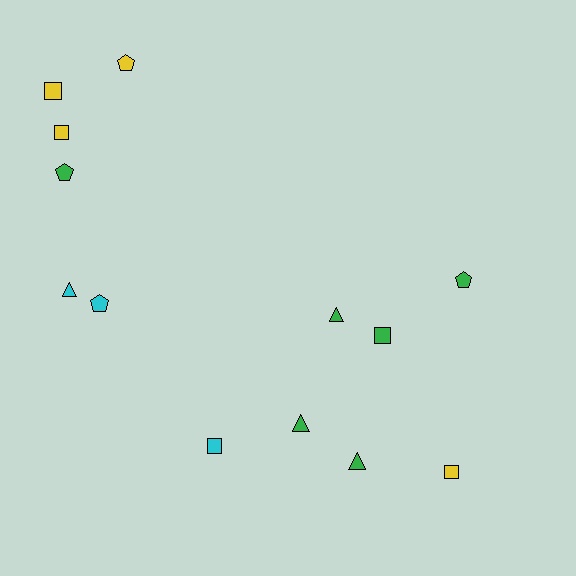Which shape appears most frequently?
Square, with 5 objects.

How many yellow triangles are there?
There are no yellow triangles.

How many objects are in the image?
There are 13 objects.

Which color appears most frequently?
Green, with 6 objects.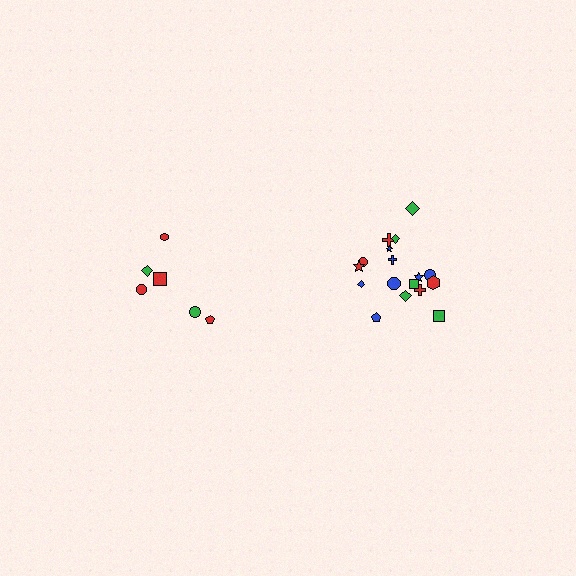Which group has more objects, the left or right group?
The right group.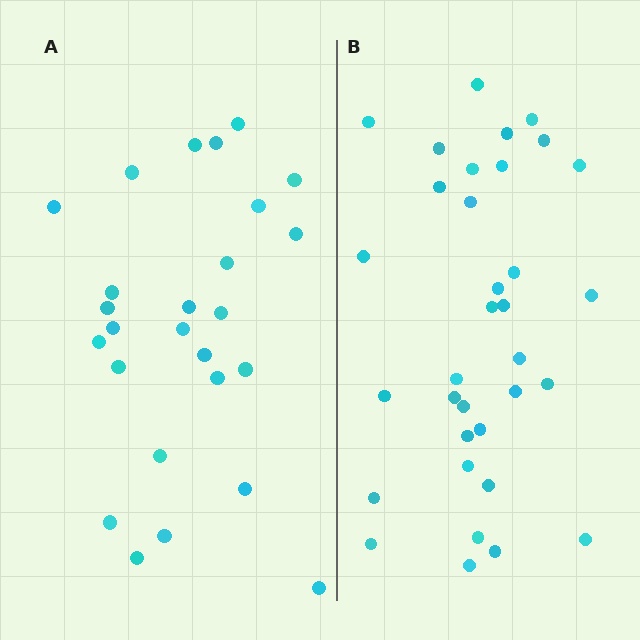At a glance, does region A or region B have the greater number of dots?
Region B (the right region) has more dots.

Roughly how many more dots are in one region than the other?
Region B has roughly 8 or so more dots than region A.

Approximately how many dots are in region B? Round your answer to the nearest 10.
About 30 dots. (The exact count is 34, which rounds to 30.)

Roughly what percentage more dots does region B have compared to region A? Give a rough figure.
About 30% more.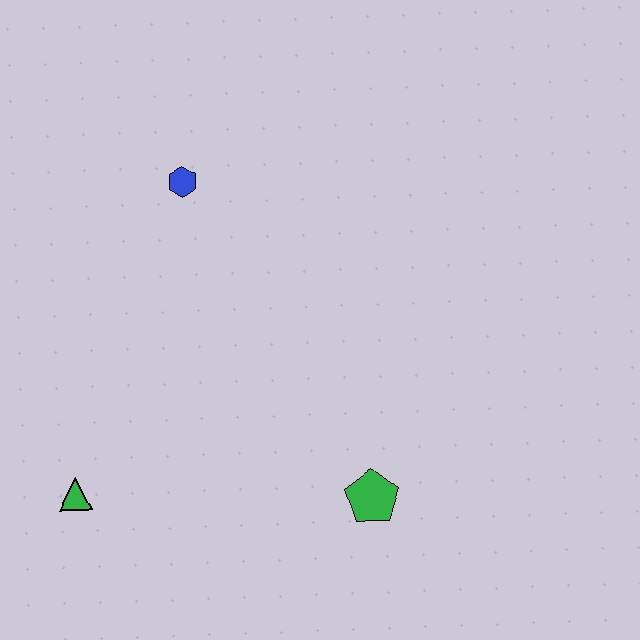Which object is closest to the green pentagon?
The green triangle is closest to the green pentagon.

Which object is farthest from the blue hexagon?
The green pentagon is farthest from the blue hexagon.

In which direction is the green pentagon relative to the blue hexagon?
The green pentagon is below the blue hexagon.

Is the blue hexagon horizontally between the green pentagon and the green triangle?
Yes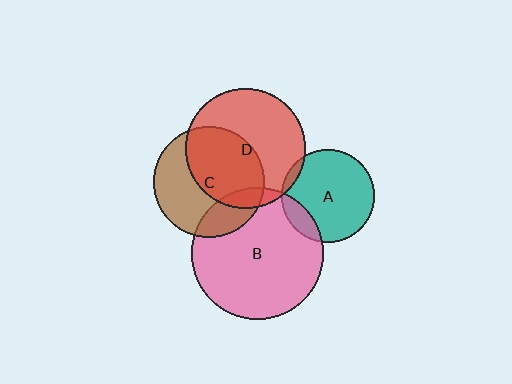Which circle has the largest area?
Circle B (pink).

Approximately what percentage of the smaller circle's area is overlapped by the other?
Approximately 15%.